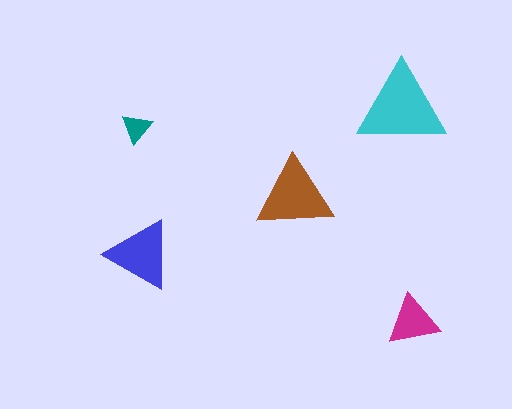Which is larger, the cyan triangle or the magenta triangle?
The cyan one.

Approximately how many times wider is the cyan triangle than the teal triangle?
About 3 times wider.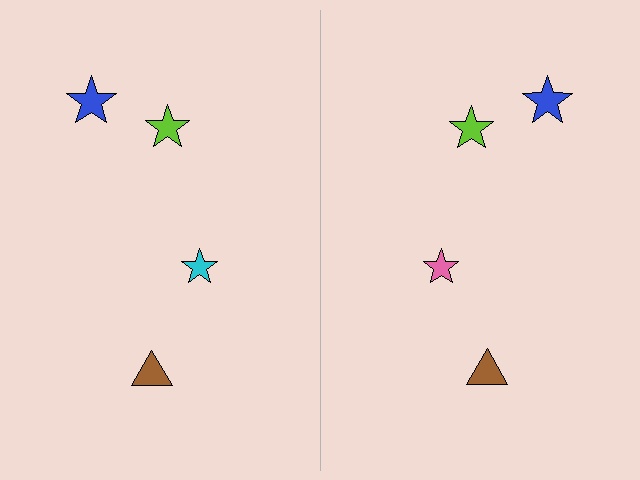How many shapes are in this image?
There are 8 shapes in this image.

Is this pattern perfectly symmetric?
No, the pattern is not perfectly symmetric. The pink star on the right side breaks the symmetry — its mirror counterpart is cyan.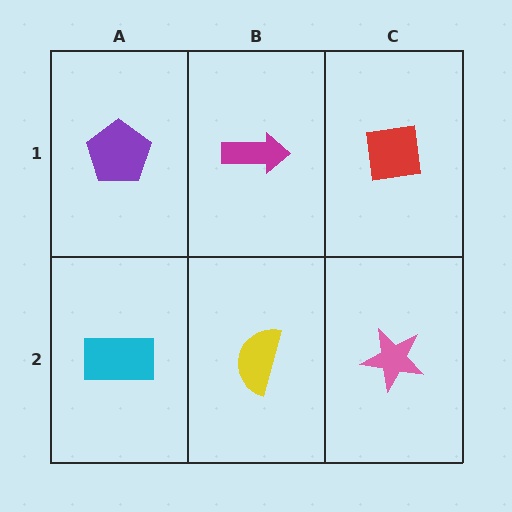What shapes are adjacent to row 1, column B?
A yellow semicircle (row 2, column B), a purple pentagon (row 1, column A), a red square (row 1, column C).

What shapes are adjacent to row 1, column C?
A pink star (row 2, column C), a magenta arrow (row 1, column B).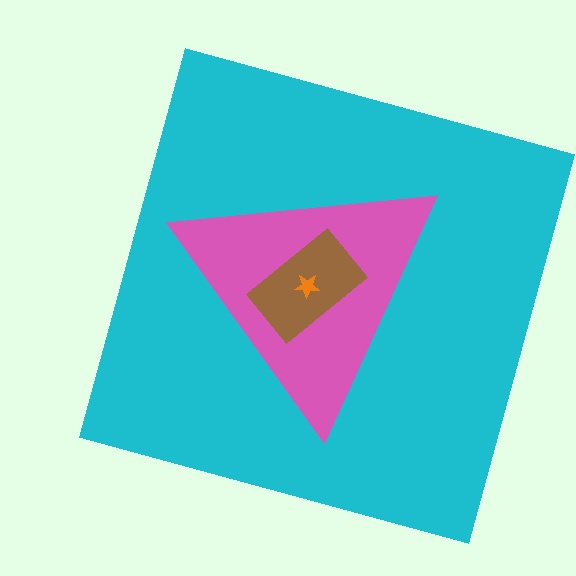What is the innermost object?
The orange star.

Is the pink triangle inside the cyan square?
Yes.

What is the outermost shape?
The cyan square.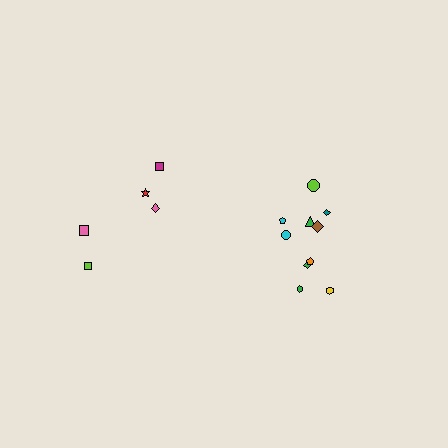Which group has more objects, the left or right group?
The right group.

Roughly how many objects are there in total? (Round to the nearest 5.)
Roughly 15 objects in total.